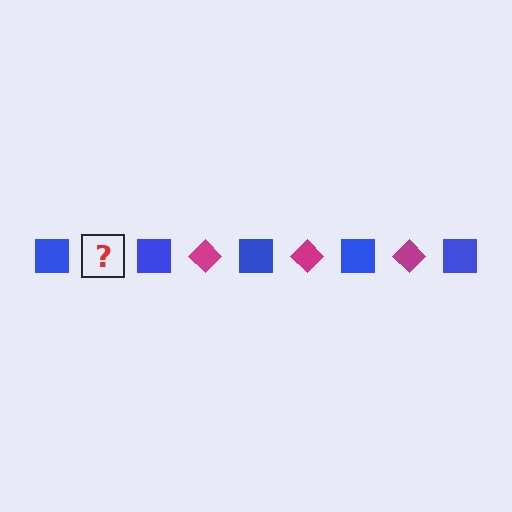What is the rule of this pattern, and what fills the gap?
The rule is that the pattern alternates between blue square and magenta diamond. The gap should be filled with a magenta diamond.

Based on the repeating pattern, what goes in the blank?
The blank should be a magenta diamond.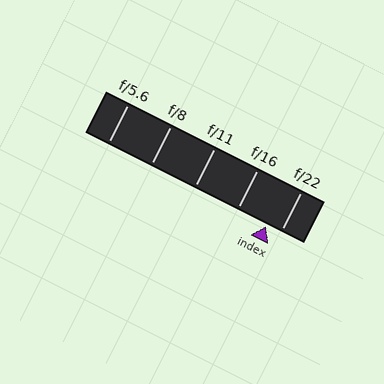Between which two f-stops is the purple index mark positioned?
The index mark is between f/16 and f/22.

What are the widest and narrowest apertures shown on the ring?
The widest aperture shown is f/5.6 and the narrowest is f/22.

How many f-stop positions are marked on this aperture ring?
There are 5 f-stop positions marked.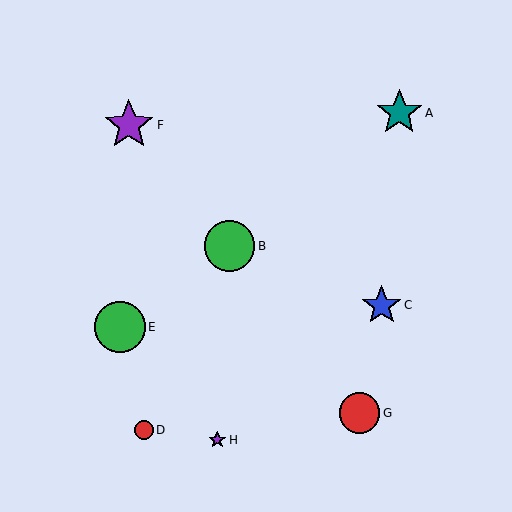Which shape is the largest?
The green circle (labeled E) is the largest.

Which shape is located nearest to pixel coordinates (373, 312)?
The blue star (labeled C) at (382, 305) is nearest to that location.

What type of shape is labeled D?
Shape D is a red circle.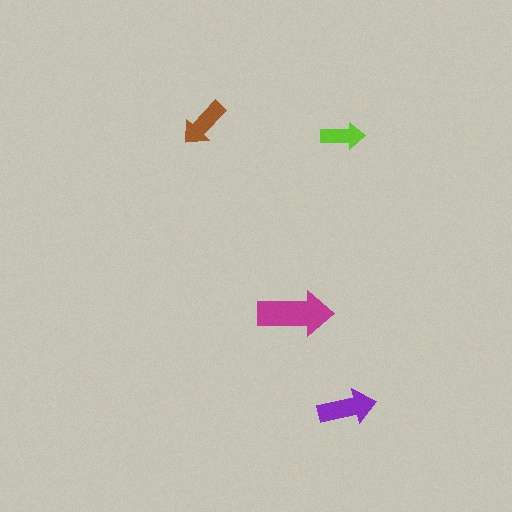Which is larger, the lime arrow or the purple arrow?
The purple one.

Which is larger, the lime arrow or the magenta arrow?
The magenta one.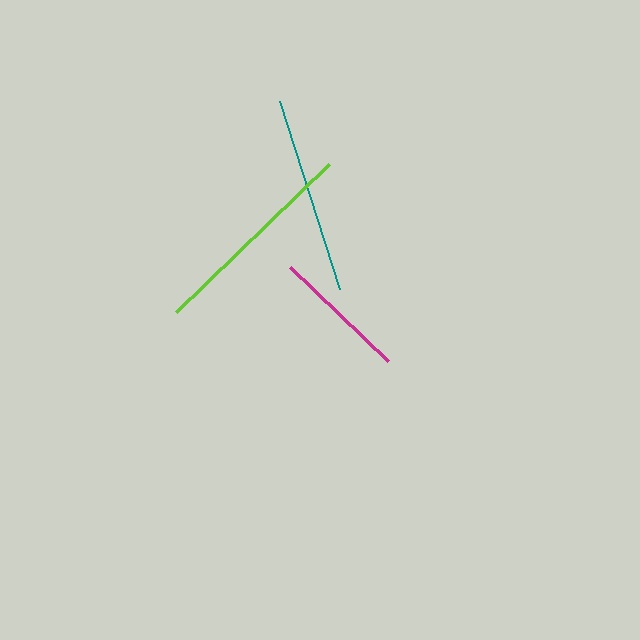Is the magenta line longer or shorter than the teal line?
The teal line is longer than the magenta line.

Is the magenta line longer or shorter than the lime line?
The lime line is longer than the magenta line.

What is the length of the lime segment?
The lime segment is approximately 212 pixels long.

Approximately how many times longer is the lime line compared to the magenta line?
The lime line is approximately 1.6 times the length of the magenta line.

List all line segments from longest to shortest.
From longest to shortest: lime, teal, magenta.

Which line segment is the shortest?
The magenta line is the shortest at approximately 136 pixels.